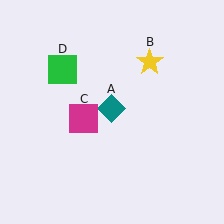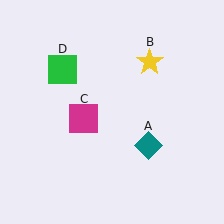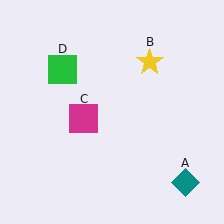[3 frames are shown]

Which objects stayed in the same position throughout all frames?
Yellow star (object B) and magenta square (object C) and green square (object D) remained stationary.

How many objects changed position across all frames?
1 object changed position: teal diamond (object A).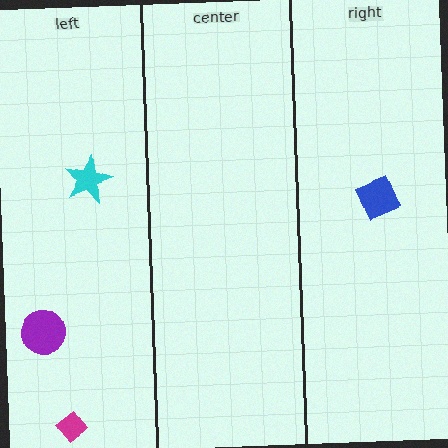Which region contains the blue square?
The right region.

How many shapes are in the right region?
1.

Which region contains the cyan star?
The left region.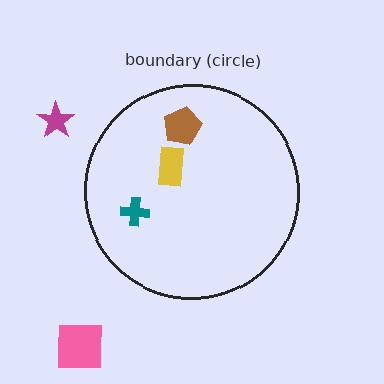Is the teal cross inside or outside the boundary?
Inside.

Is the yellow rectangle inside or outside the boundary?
Inside.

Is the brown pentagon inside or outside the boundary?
Inside.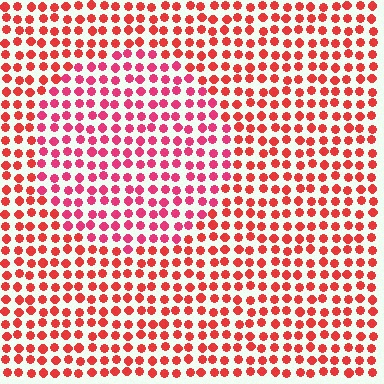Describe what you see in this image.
The image is filled with small red elements in a uniform arrangement. A circle-shaped region is visible where the elements are tinted to a slightly different hue, forming a subtle color boundary.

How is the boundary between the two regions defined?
The boundary is defined purely by a slight shift in hue (about 23 degrees). Spacing, size, and orientation are identical on both sides.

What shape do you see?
I see a circle.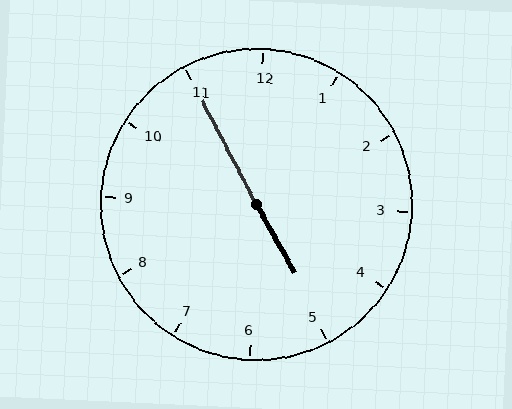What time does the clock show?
4:55.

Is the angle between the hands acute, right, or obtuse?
It is obtuse.